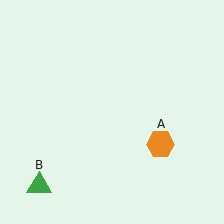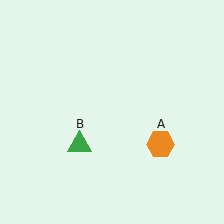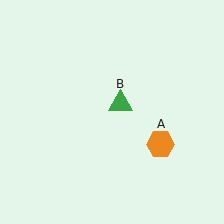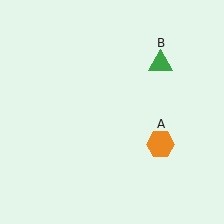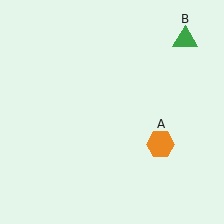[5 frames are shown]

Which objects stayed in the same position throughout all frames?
Orange hexagon (object A) remained stationary.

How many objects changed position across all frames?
1 object changed position: green triangle (object B).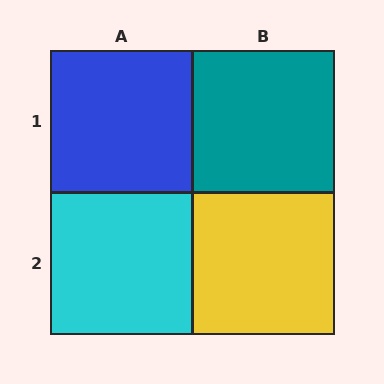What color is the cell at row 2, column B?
Yellow.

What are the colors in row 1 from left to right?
Blue, teal.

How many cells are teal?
1 cell is teal.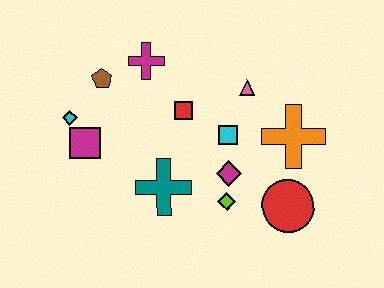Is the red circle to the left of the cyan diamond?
No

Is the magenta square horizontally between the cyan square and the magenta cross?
No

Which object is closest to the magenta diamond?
The lime diamond is closest to the magenta diamond.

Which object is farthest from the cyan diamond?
The red circle is farthest from the cyan diamond.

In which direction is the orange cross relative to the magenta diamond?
The orange cross is to the right of the magenta diamond.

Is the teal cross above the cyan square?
No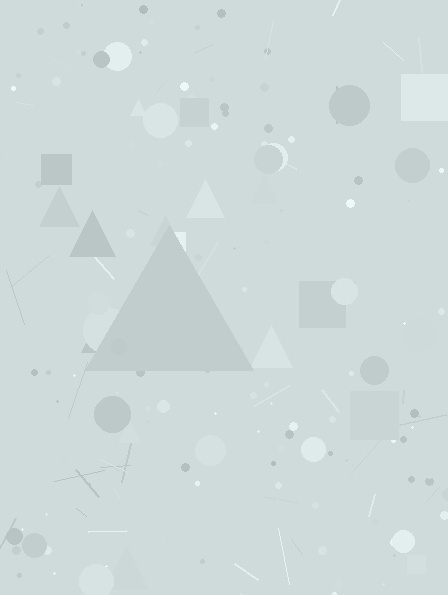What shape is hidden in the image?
A triangle is hidden in the image.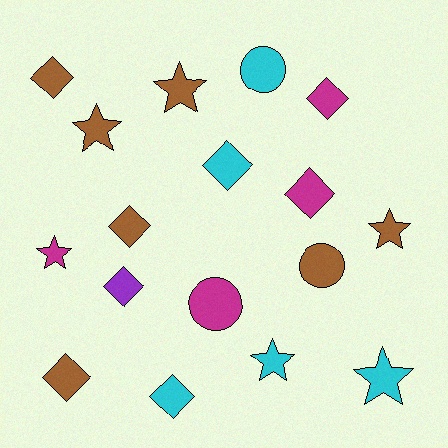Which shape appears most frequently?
Diamond, with 8 objects.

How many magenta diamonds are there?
There are 2 magenta diamonds.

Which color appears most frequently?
Brown, with 7 objects.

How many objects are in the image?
There are 17 objects.